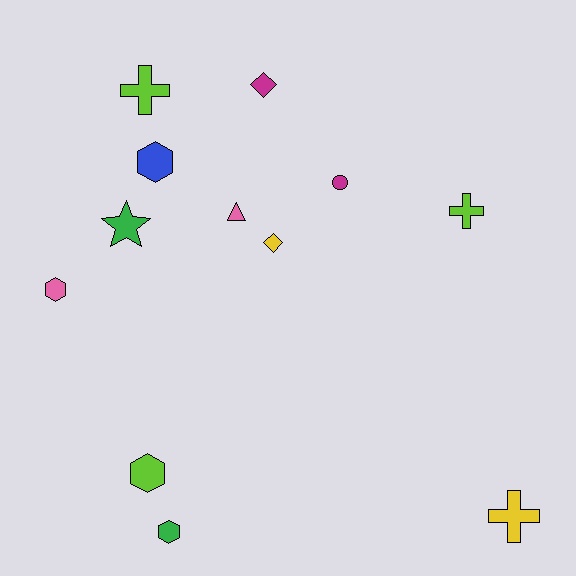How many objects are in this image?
There are 12 objects.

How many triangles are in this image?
There is 1 triangle.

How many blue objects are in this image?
There is 1 blue object.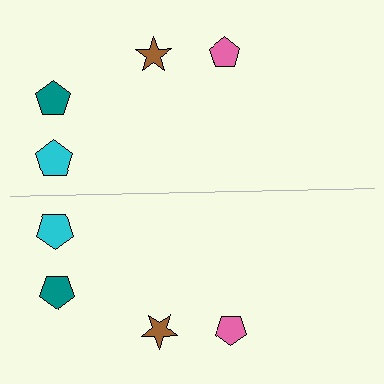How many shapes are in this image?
There are 8 shapes in this image.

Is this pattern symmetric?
Yes, this pattern has bilateral (reflection) symmetry.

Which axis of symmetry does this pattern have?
The pattern has a horizontal axis of symmetry running through the center of the image.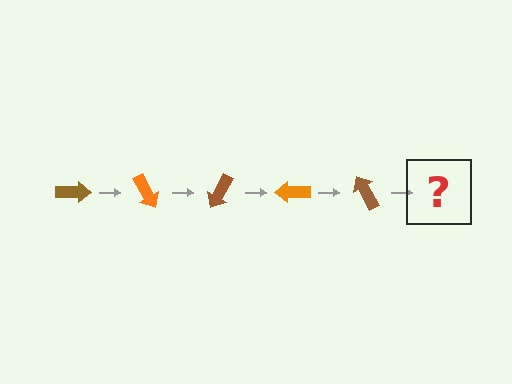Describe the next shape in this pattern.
It should be an orange arrow, rotated 300 degrees from the start.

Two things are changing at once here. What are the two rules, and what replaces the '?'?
The two rules are that it rotates 60 degrees each step and the color cycles through brown and orange. The '?' should be an orange arrow, rotated 300 degrees from the start.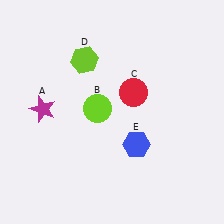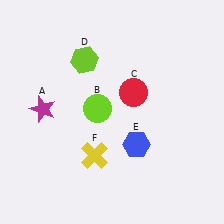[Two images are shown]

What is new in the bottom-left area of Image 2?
A yellow cross (F) was added in the bottom-left area of Image 2.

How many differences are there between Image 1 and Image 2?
There is 1 difference between the two images.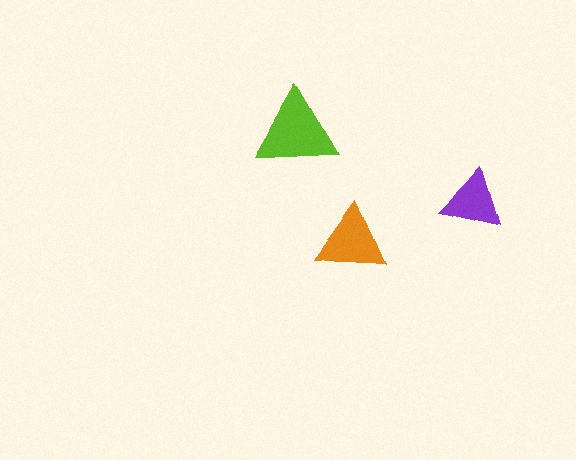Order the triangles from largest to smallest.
the lime one, the orange one, the purple one.